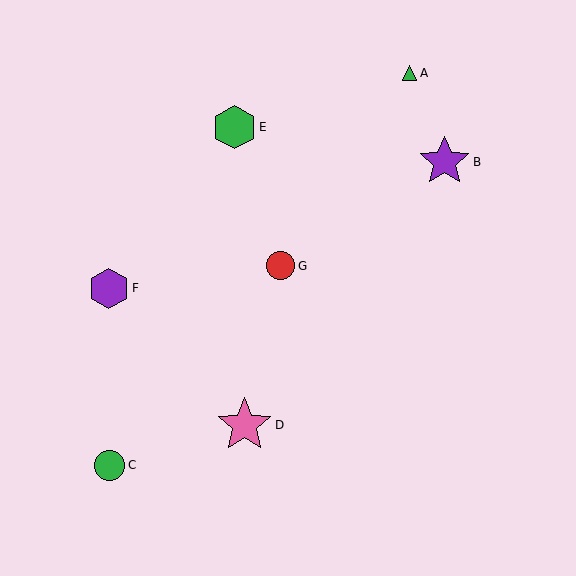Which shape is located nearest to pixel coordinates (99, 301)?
The purple hexagon (labeled F) at (109, 288) is nearest to that location.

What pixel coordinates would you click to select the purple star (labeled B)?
Click at (444, 162) to select the purple star B.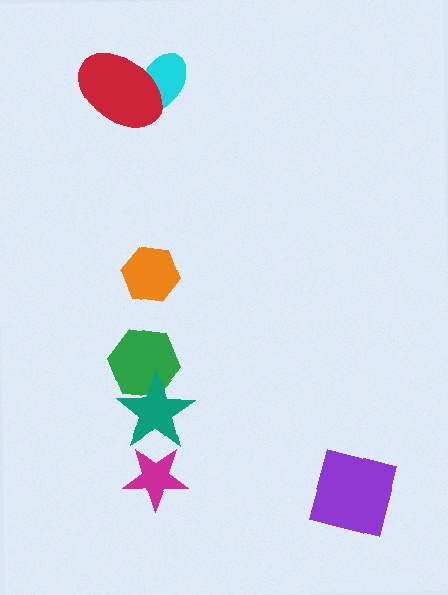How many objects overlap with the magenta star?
1 object overlaps with the magenta star.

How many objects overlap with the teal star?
2 objects overlap with the teal star.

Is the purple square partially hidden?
No, no other shape covers it.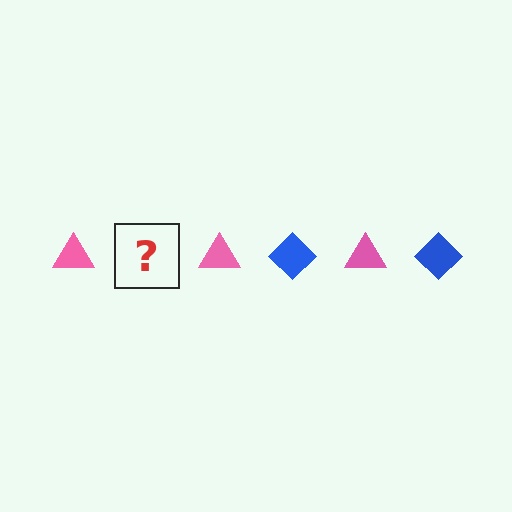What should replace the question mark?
The question mark should be replaced with a blue diamond.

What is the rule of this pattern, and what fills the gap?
The rule is that the pattern alternates between pink triangle and blue diamond. The gap should be filled with a blue diamond.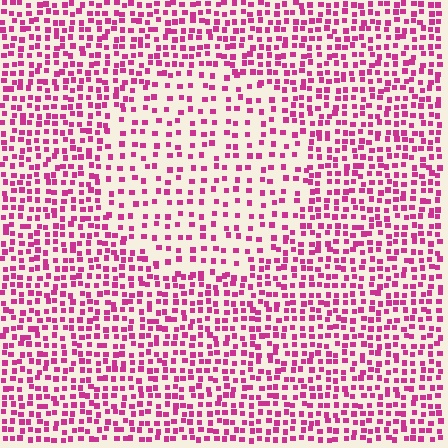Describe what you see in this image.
The image contains small magenta elements arranged at two different densities. A circle-shaped region is visible where the elements are less densely packed than the surrounding area.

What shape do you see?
I see a circle.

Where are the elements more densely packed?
The elements are more densely packed outside the circle boundary.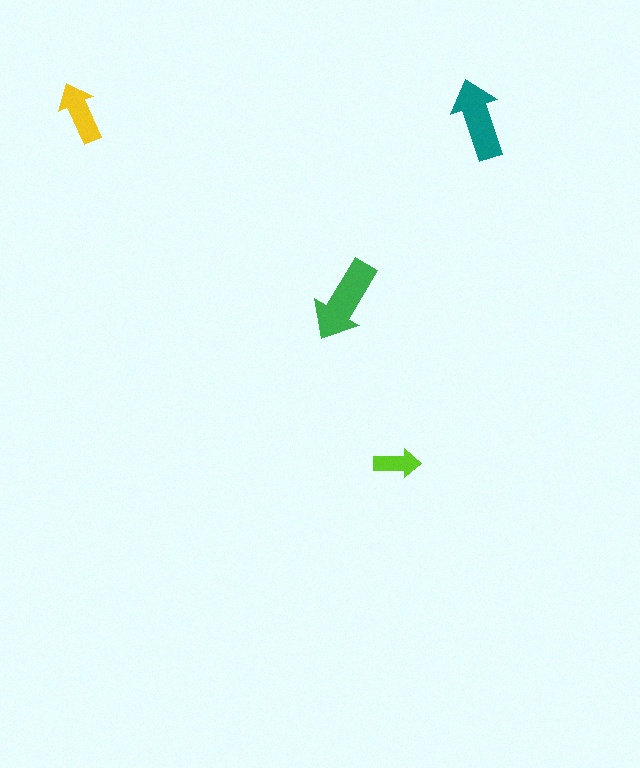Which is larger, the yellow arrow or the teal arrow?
The teal one.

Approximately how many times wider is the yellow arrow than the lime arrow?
About 1.5 times wider.